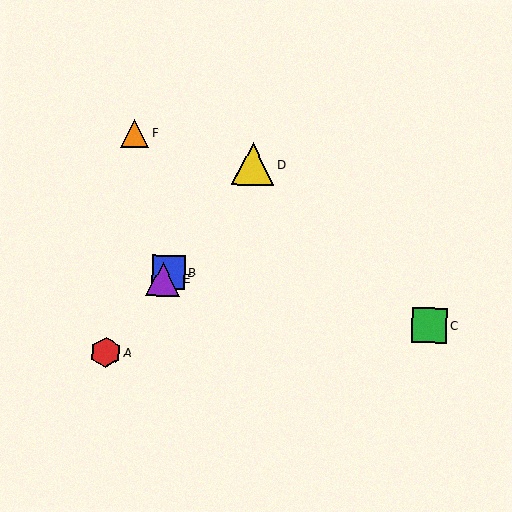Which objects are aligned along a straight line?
Objects A, B, D, E are aligned along a straight line.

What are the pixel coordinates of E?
Object E is at (163, 279).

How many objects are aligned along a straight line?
4 objects (A, B, D, E) are aligned along a straight line.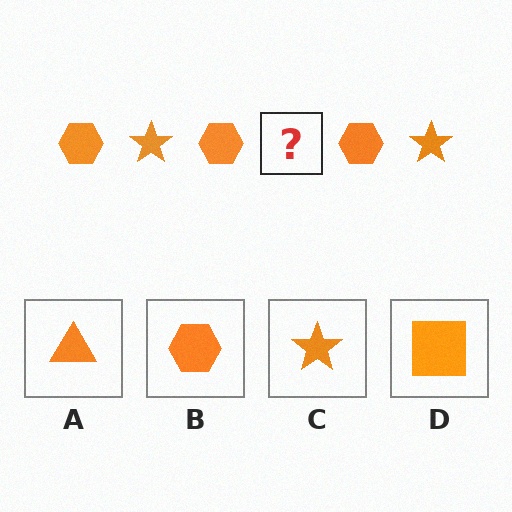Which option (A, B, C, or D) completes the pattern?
C.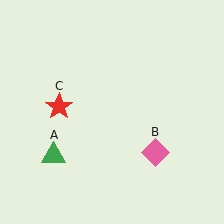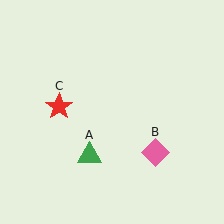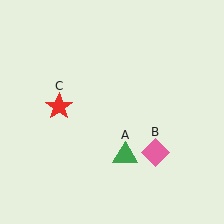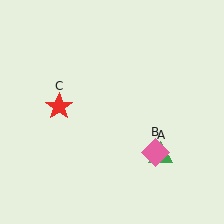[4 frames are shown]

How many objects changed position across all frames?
1 object changed position: green triangle (object A).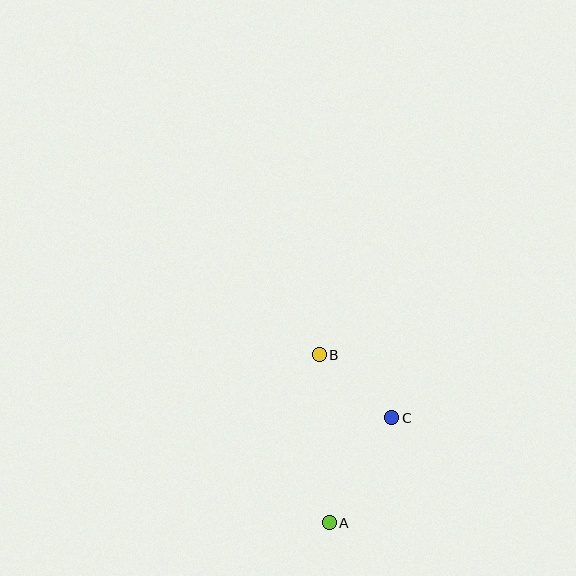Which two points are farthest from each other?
Points A and B are farthest from each other.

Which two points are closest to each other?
Points B and C are closest to each other.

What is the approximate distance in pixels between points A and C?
The distance between A and C is approximately 123 pixels.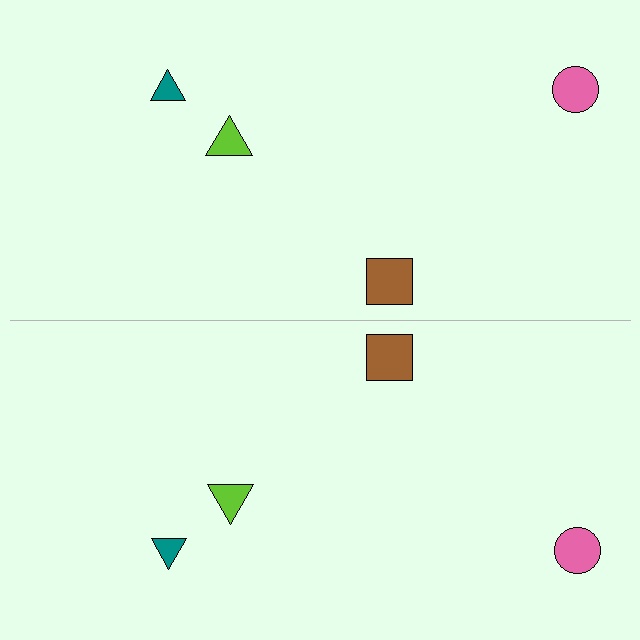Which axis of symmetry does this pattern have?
The pattern has a horizontal axis of symmetry running through the center of the image.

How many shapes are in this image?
There are 8 shapes in this image.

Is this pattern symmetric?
Yes, this pattern has bilateral (reflection) symmetry.